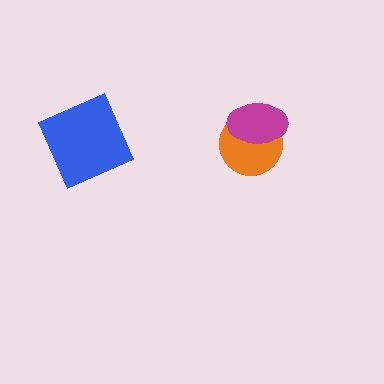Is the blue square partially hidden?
No, no other shape covers it.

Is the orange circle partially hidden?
Yes, it is partially covered by another shape.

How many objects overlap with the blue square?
0 objects overlap with the blue square.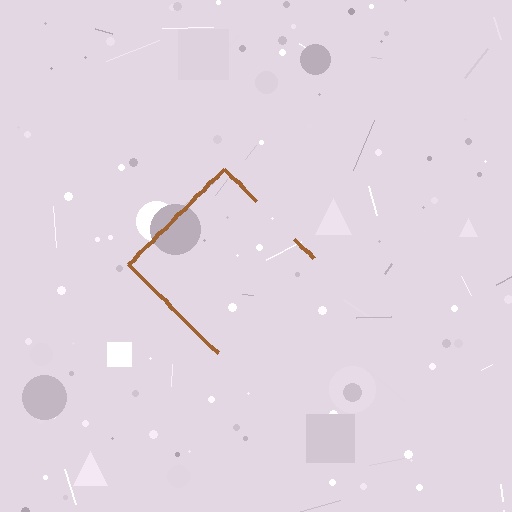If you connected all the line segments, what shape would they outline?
They would outline a diamond.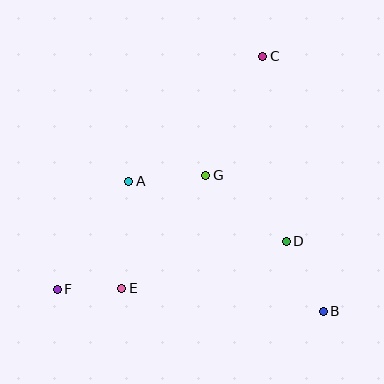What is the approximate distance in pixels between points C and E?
The distance between C and E is approximately 271 pixels.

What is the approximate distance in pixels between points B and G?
The distance between B and G is approximately 180 pixels.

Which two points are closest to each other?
Points E and F are closest to each other.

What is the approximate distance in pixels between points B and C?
The distance between B and C is approximately 262 pixels.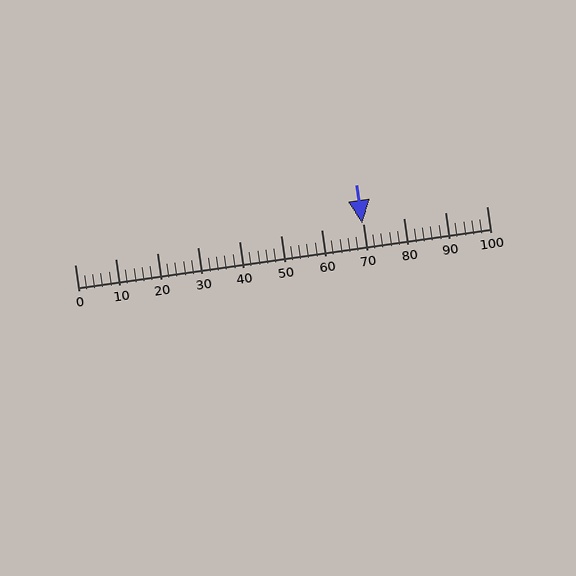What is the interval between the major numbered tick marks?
The major tick marks are spaced 10 units apart.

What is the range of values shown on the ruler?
The ruler shows values from 0 to 100.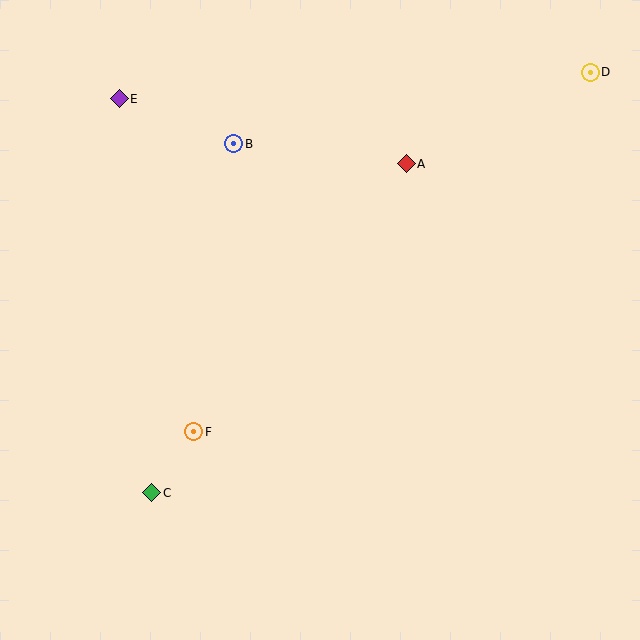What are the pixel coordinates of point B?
Point B is at (234, 144).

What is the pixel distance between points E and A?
The distance between E and A is 294 pixels.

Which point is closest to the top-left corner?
Point E is closest to the top-left corner.